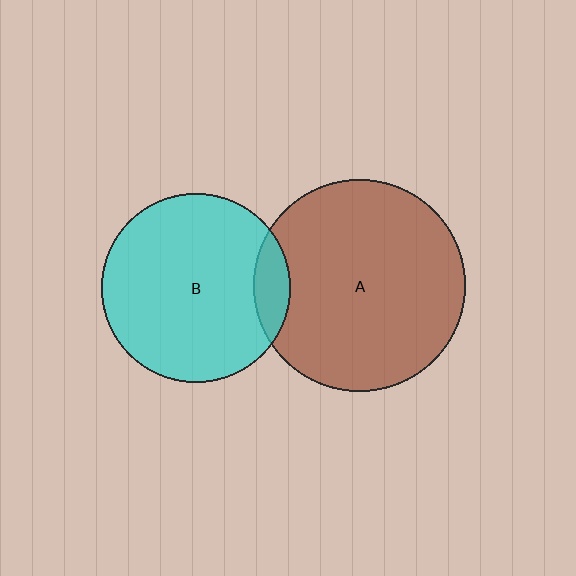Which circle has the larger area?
Circle A (brown).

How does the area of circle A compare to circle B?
Approximately 1.2 times.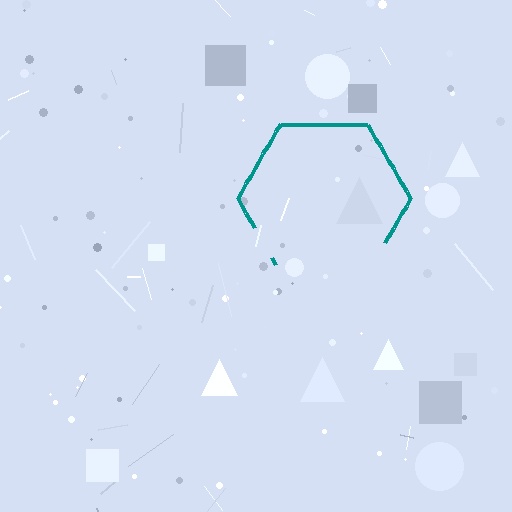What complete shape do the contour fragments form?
The contour fragments form a hexagon.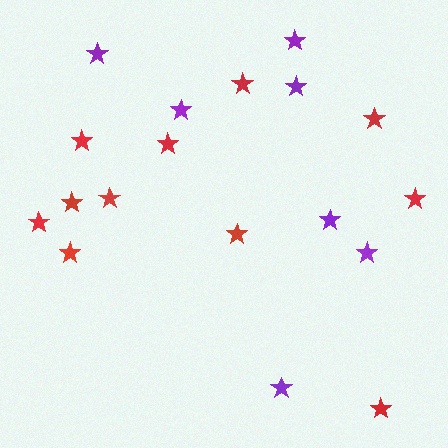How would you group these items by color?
There are 2 groups: one group of red stars (11) and one group of purple stars (7).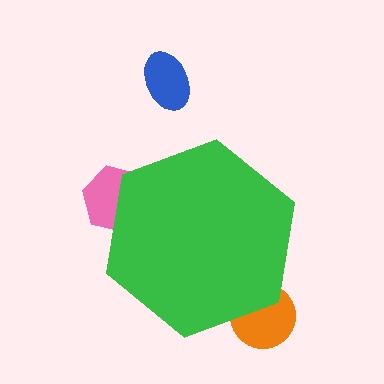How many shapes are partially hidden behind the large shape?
2 shapes are partially hidden.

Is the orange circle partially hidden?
Yes, the orange circle is partially hidden behind the green hexagon.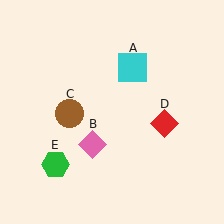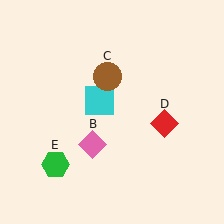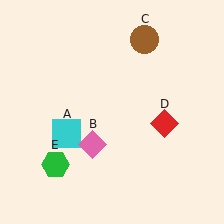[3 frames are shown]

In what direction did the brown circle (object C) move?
The brown circle (object C) moved up and to the right.